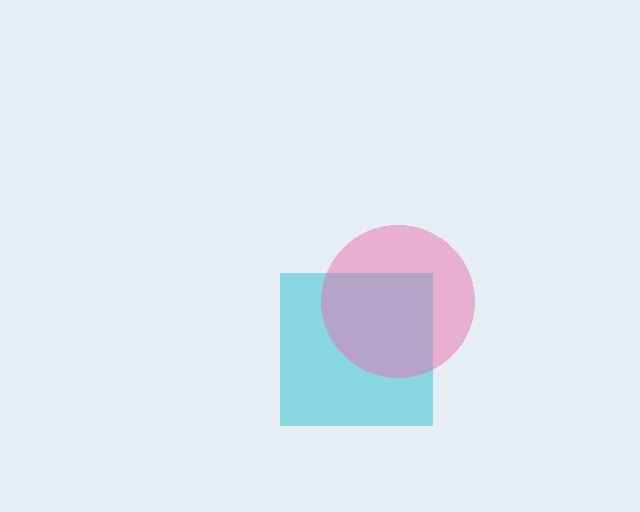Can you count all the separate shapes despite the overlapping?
Yes, there are 2 separate shapes.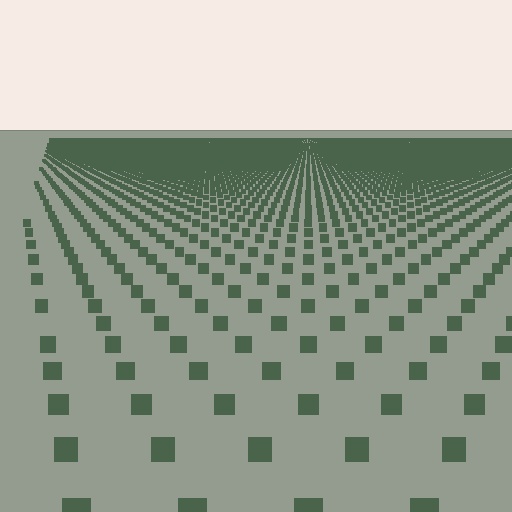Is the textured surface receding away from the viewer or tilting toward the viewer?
The surface is receding away from the viewer. Texture elements get smaller and denser toward the top.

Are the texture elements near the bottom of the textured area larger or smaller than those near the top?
Larger. Near the bottom, elements are closer to the viewer and appear at a bigger on-screen size.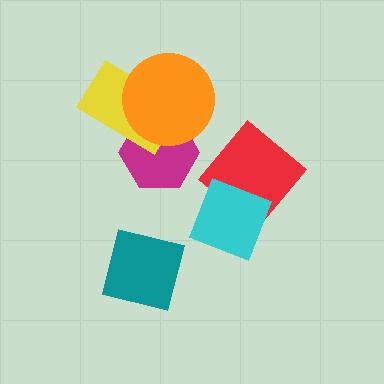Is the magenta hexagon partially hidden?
Yes, it is partially covered by another shape.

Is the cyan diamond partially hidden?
No, no other shape covers it.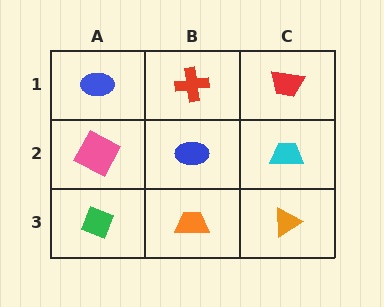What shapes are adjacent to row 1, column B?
A blue ellipse (row 2, column B), a blue ellipse (row 1, column A), a red trapezoid (row 1, column C).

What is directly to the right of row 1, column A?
A red cross.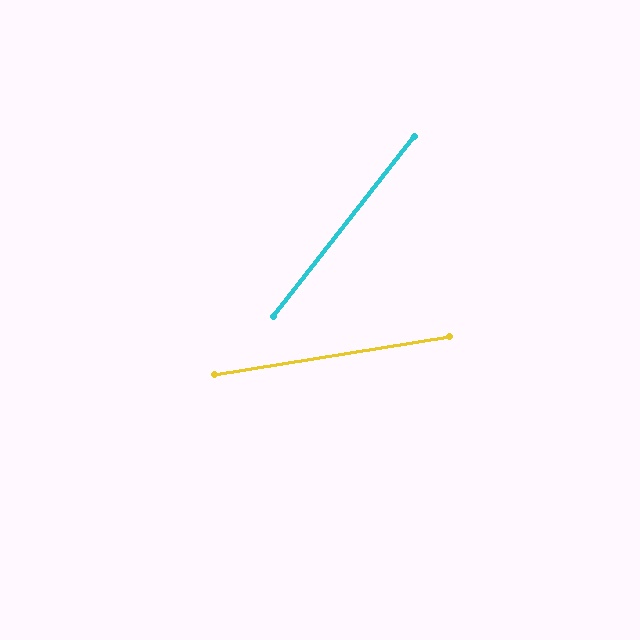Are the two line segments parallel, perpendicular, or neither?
Neither parallel nor perpendicular — they differ by about 43°.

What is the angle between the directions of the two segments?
Approximately 43 degrees.